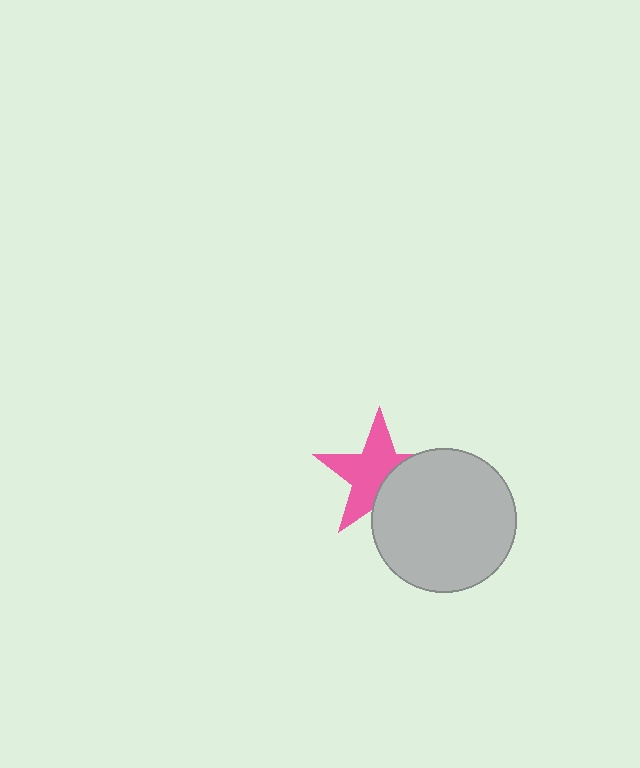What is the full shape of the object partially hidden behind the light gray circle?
The partially hidden object is a pink star.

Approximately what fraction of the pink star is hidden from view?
Roughly 36% of the pink star is hidden behind the light gray circle.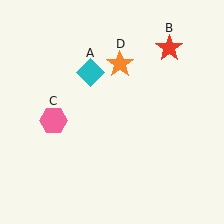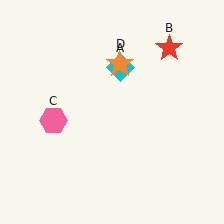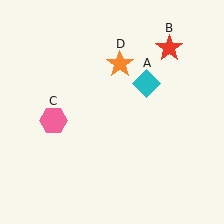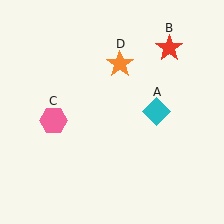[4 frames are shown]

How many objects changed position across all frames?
1 object changed position: cyan diamond (object A).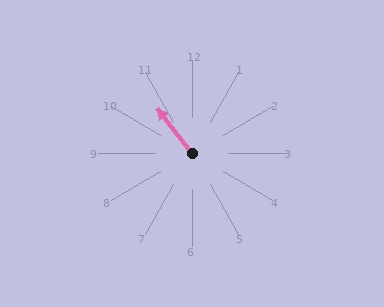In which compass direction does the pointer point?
Northwest.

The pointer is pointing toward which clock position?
Roughly 11 o'clock.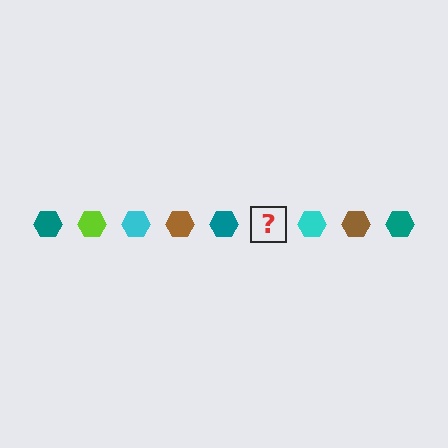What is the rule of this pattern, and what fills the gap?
The rule is that the pattern cycles through teal, lime, cyan, brown hexagons. The gap should be filled with a lime hexagon.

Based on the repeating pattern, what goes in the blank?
The blank should be a lime hexagon.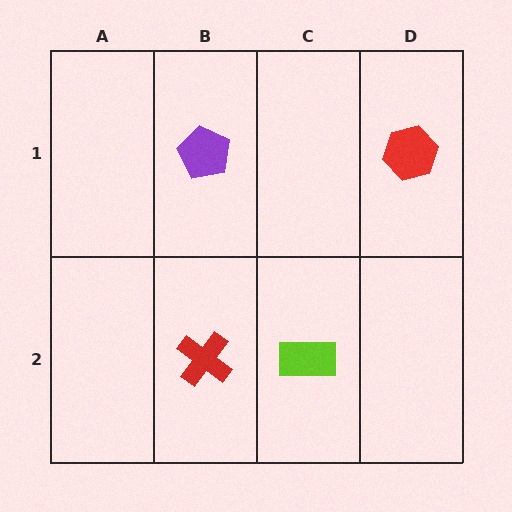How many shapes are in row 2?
2 shapes.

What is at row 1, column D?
A red hexagon.